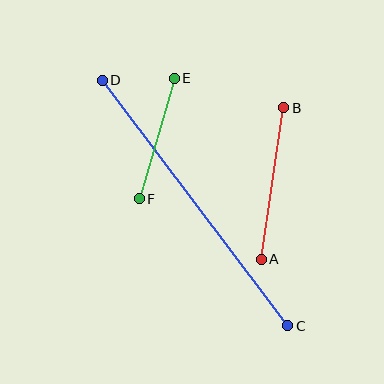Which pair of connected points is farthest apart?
Points C and D are farthest apart.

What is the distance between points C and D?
The distance is approximately 308 pixels.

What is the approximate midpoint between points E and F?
The midpoint is at approximately (157, 139) pixels.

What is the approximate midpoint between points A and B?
The midpoint is at approximately (272, 183) pixels.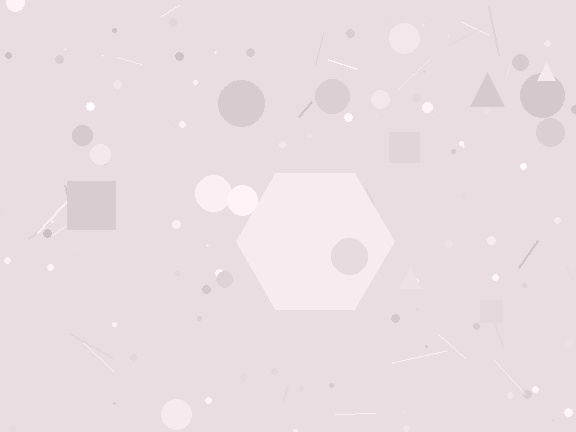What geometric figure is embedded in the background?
A hexagon is embedded in the background.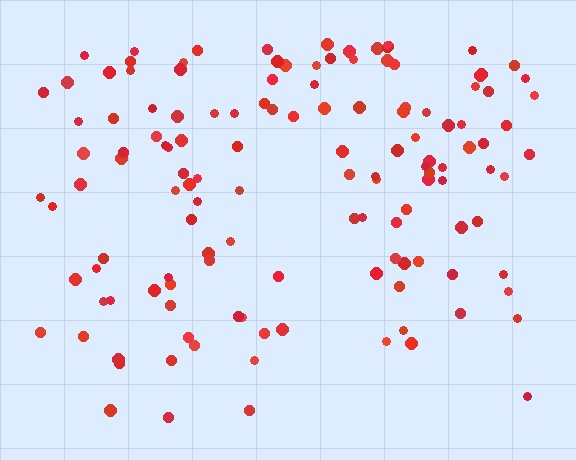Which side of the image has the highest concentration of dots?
The top.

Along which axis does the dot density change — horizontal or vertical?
Vertical.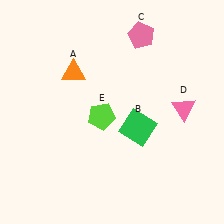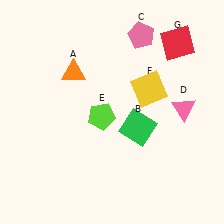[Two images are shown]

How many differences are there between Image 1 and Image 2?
There are 2 differences between the two images.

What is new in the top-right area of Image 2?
A red square (G) was added in the top-right area of Image 2.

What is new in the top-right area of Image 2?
A yellow square (F) was added in the top-right area of Image 2.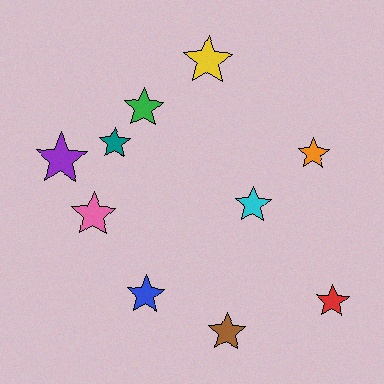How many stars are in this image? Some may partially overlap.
There are 10 stars.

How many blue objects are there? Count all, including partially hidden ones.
There is 1 blue object.